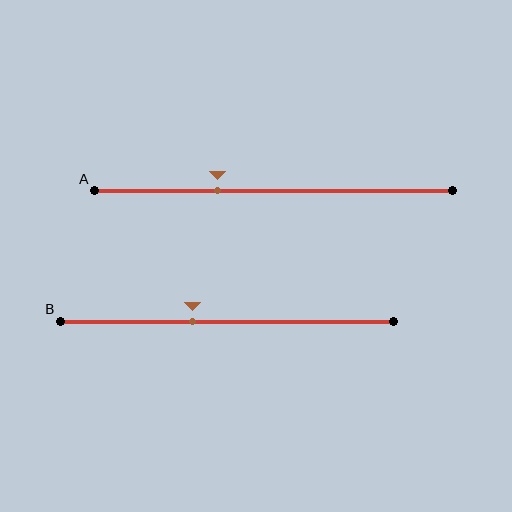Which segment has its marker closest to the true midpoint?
Segment B has its marker closest to the true midpoint.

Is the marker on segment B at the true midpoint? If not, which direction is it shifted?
No, the marker on segment B is shifted to the left by about 10% of the segment length.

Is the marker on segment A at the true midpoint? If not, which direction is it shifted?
No, the marker on segment A is shifted to the left by about 16% of the segment length.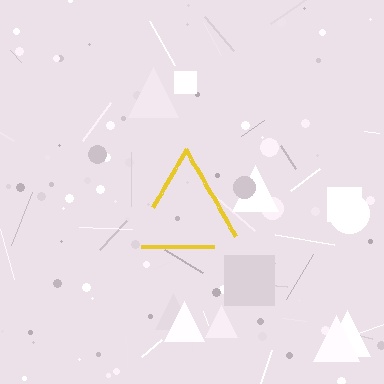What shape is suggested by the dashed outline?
The dashed outline suggests a triangle.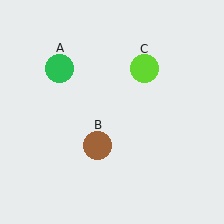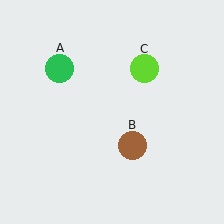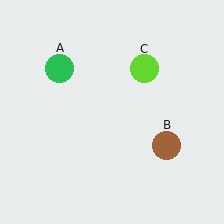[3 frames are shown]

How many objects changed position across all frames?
1 object changed position: brown circle (object B).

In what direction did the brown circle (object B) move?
The brown circle (object B) moved right.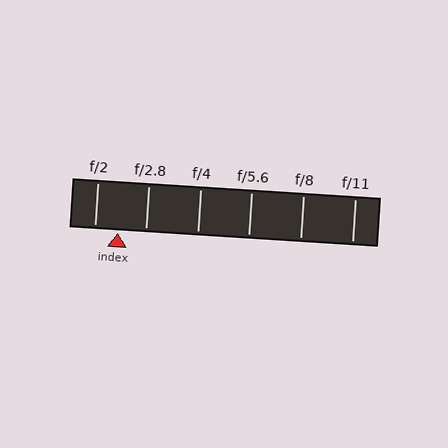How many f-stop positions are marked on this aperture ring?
There are 6 f-stop positions marked.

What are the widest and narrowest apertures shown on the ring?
The widest aperture shown is f/2 and the narrowest is f/11.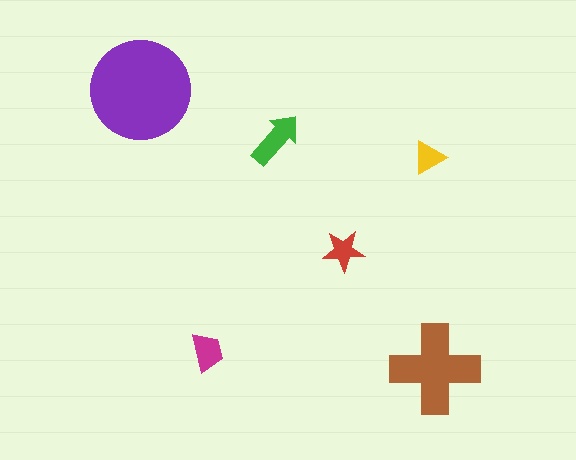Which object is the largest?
The purple circle.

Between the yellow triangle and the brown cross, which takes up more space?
The brown cross.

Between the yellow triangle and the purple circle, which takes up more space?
The purple circle.